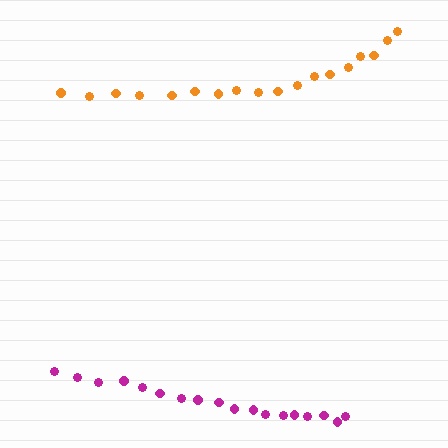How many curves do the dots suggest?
There are 2 distinct paths.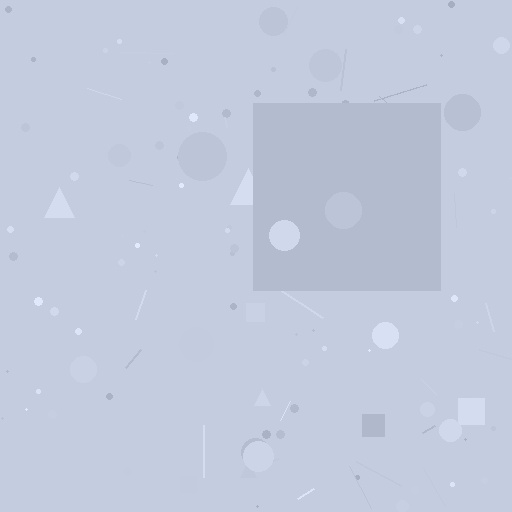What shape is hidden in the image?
A square is hidden in the image.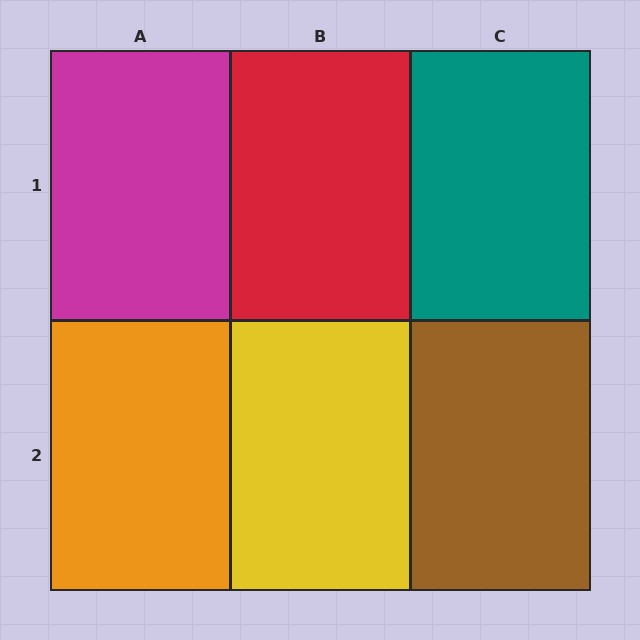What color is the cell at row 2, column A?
Orange.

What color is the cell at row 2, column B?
Yellow.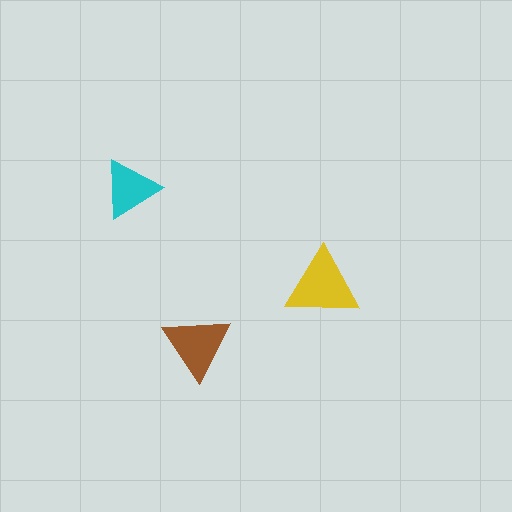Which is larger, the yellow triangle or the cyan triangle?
The yellow one.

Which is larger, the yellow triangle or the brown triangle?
The yellow one.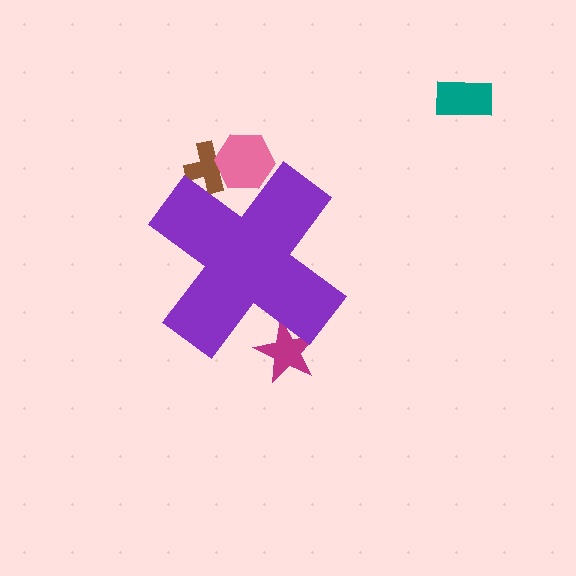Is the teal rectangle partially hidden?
No, the teal rectangle is fully visible.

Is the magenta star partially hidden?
Yes, the magenta star is partially hidden behind the purple cross.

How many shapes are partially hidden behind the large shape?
3 shapes are partially hidden.